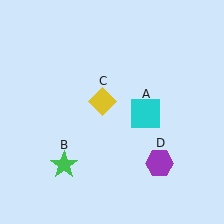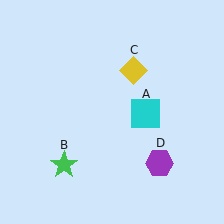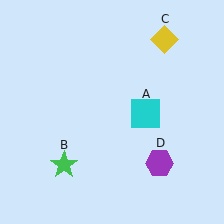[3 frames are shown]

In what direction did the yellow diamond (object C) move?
The yellow diamond (object C) moved up and to the right.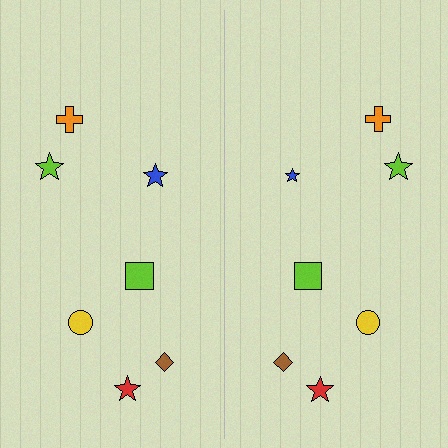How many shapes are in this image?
There are 14 shapes in this image.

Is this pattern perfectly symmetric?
No, the pattern is not perfectly symmetric. The blue star on the right side has a different size than its mirror counterpart.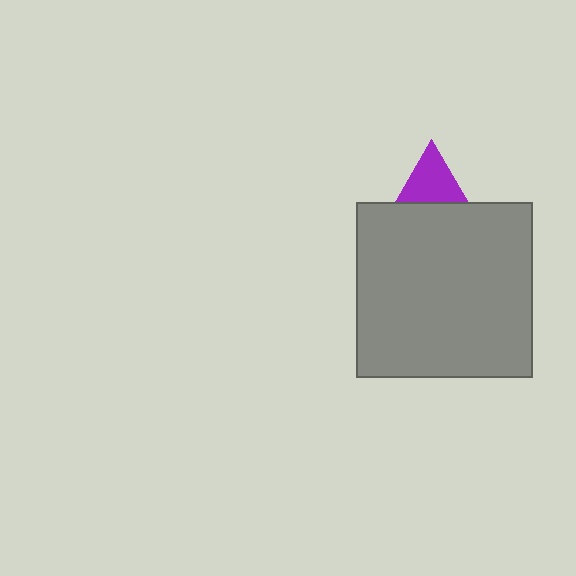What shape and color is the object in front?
The object in front is a gray square.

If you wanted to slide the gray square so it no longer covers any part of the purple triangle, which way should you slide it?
Slide it down — that is the most direct way to separate the two shapes.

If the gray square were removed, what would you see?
You would see the complete purple triangle.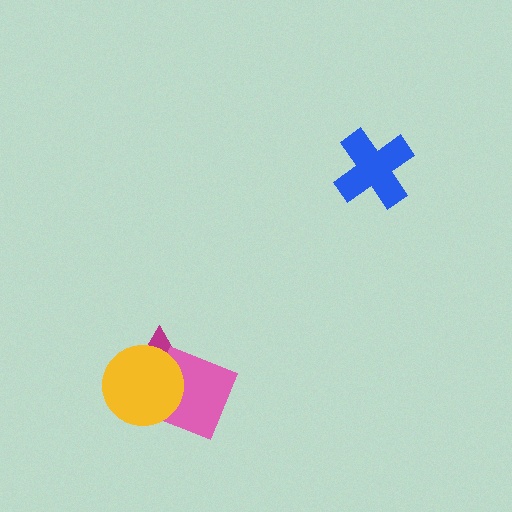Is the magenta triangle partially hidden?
Yes, it is partially covered by another shape.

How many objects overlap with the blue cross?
0 objects overlap with the blue cross.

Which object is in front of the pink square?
The yellow circle is in front of the pink square.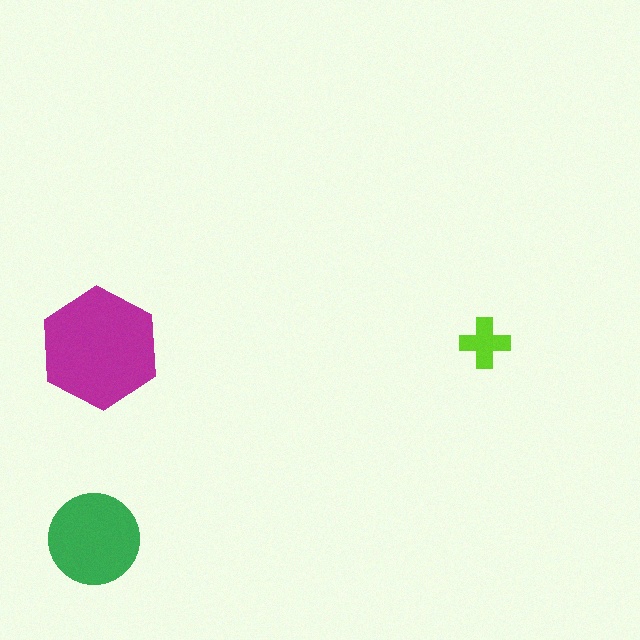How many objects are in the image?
There are 3 objects in the image.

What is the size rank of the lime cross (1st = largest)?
3rd.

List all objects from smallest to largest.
The lime cross, the green circle, the magenta hexagon.